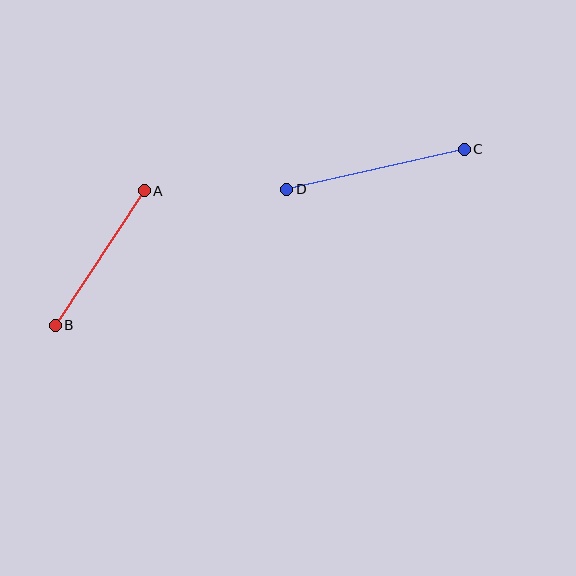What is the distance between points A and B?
The distance is approximately 161 pixels.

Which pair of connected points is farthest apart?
Points C and D are farthest apart.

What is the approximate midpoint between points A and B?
The midpoint is at approximately (100, 258) pixels.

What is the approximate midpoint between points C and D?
The midpoint is at approximately (376, 169) pixels.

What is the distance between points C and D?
The distance is approximately 182 pixels.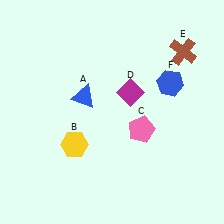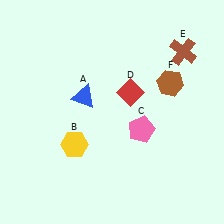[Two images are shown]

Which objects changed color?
D changed from magenta to red. F changed from blue to brown.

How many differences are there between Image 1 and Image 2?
There are 2 differences between the two images.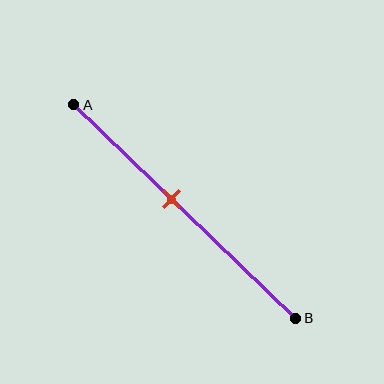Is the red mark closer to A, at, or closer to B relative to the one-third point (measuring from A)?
The red mark is closer to point B than the one-third point of segment AB.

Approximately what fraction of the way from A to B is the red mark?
The red mark is approximately 45% of the way from A to B.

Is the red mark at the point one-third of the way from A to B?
No, the mark is at about 45% from A, not at the 33% one-third point.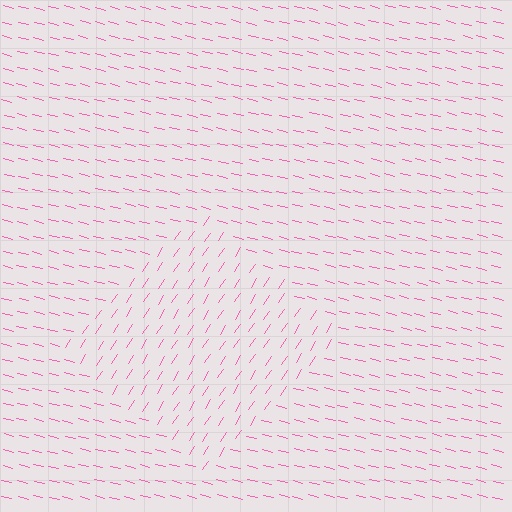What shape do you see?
I see a diamond.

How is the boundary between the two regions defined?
The boundary is defined purely by a change in line orientation (approximately 71 degrees difference). All lines are the same color and thickness.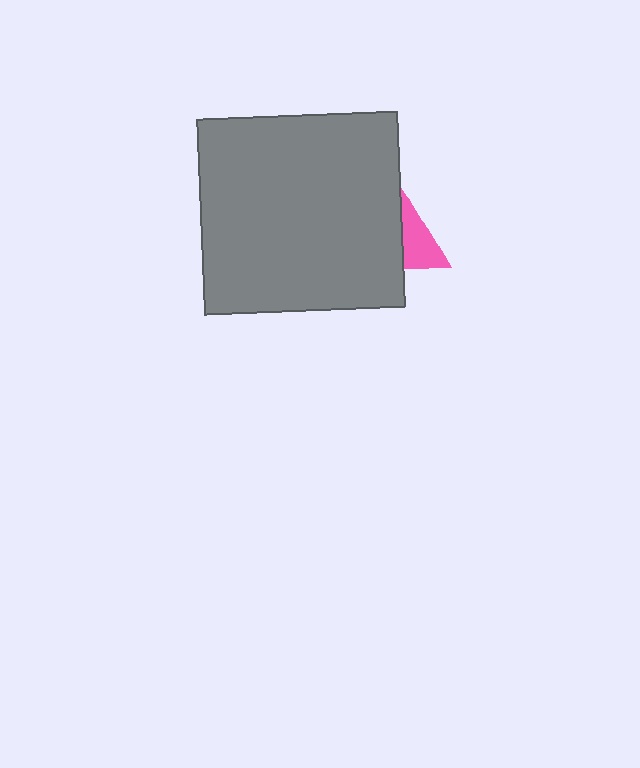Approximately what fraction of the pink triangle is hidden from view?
Roughly 57% of the pink triangle is hidden behind the gray rectangle.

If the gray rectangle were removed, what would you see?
You would see the complete pink triangle.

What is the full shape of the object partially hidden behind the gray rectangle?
The partially hidden object is a pink triangle.